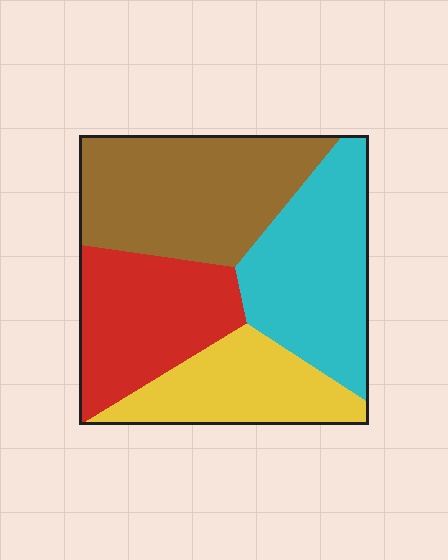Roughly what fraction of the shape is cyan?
Cyan covers roughly 25% of the shape.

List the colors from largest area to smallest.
From largest to smallest: brown, cyan, red, yellow.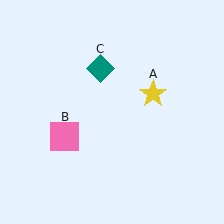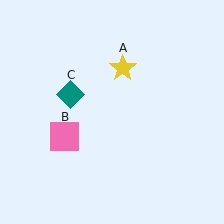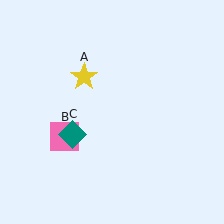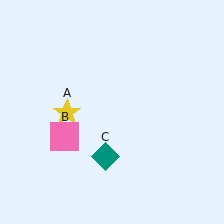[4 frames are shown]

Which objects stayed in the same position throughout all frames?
Pink square (object B) remained stationary.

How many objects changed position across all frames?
2 objects changed position: yellow star (object A), teal diamond (object C).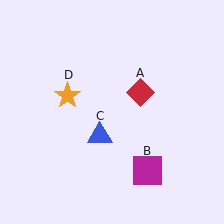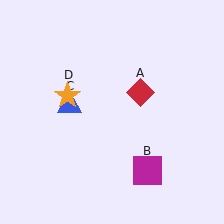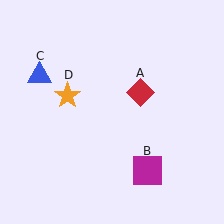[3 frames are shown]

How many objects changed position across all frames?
1 object changed position: blue triangle (object C).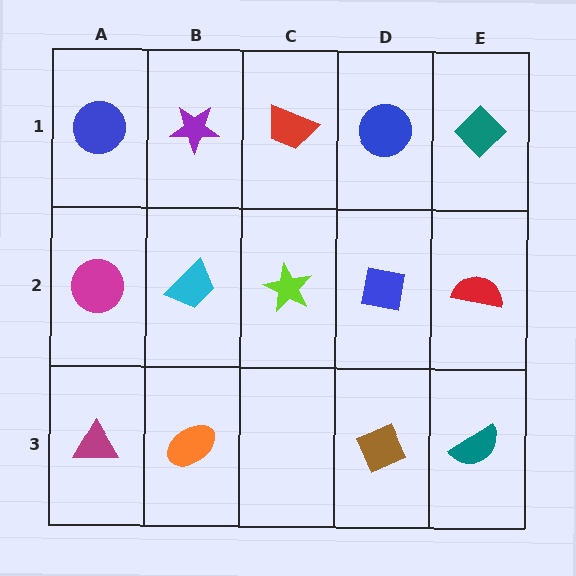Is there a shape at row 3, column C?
No, that cell is empty.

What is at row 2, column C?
A lime star.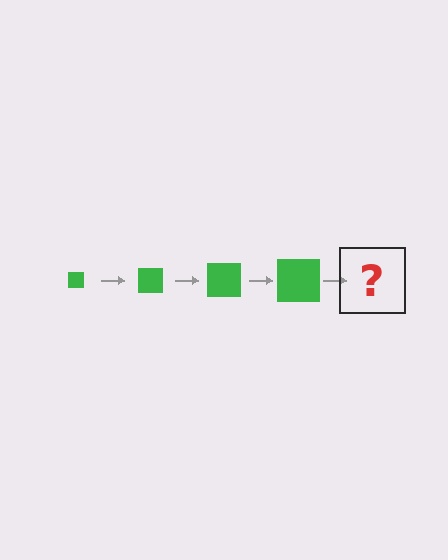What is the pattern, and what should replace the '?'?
The pattern is that the square gets progressively larger each step. The '?' should be a green square, larger than the previous one.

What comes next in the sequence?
The next element should be a green square, larger than the previous one.